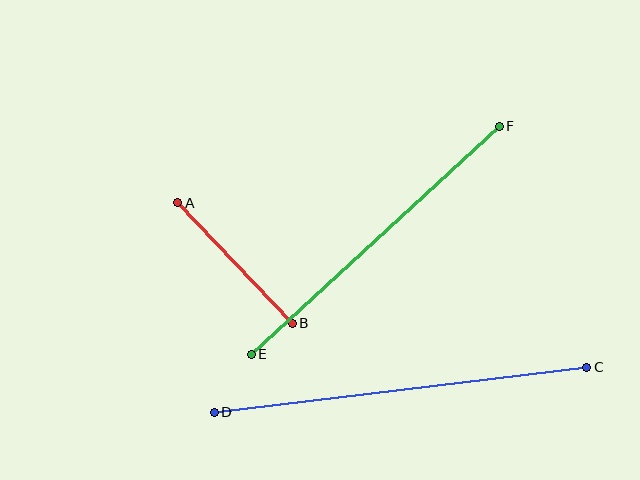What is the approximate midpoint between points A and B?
The midpoint is at approximately (235, 263) pixels.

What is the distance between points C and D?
The distance is approximately 375 pixels.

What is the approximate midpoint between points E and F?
The midpoint is at approximately (375, 240) pixels.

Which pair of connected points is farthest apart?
Points C and D are farthest apart.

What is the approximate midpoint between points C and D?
The midpoint is at approximately (400, 390) pixels.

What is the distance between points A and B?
The distance is approximately 166 pixels.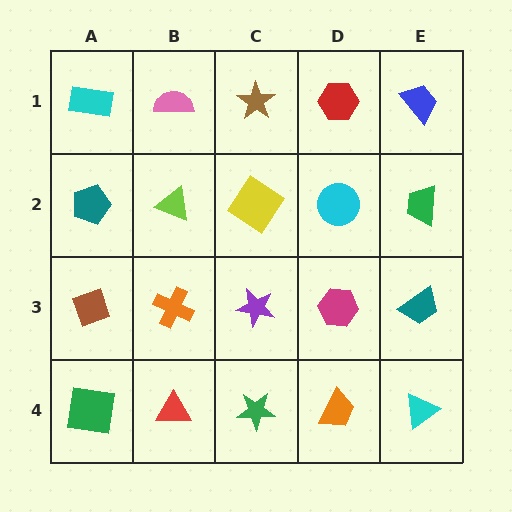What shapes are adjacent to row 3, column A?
A teal pentagon (row 2, column A), a green square (row 4, column A), an orange cross (row 3, column B).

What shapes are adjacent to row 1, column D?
A cyan circle (row 2, column D), a brown star (row 1, column C), a blue trapezoid (row 1, column E).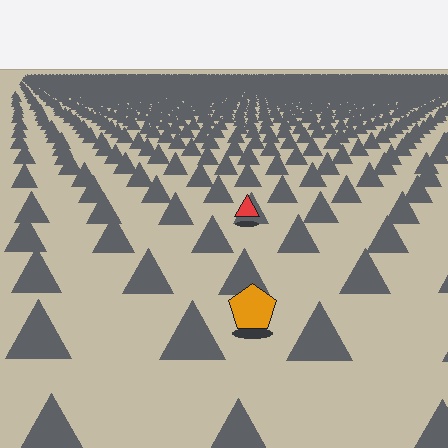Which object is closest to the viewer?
The orange pentagon is closest. The texture marks near it are larger and more spread out.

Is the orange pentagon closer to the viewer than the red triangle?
Yes. The orange pentagon is closer — you can tell from the texture gradient: the ground texture is coarser near it.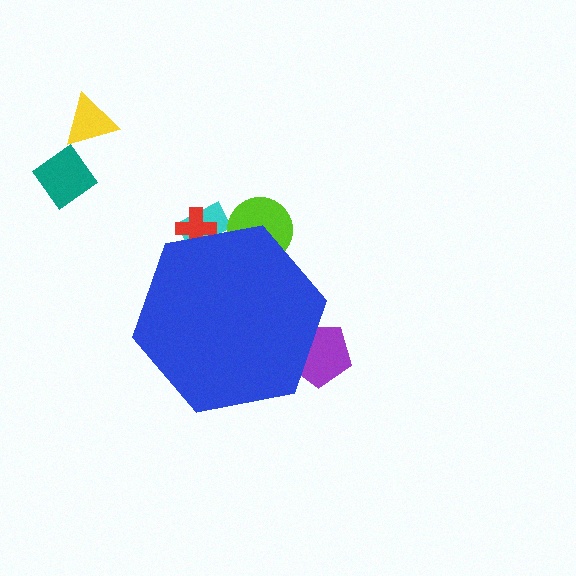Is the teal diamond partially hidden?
No, the teal diamond is fully visible.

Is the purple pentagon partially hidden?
Yes, the purple pentagon is partially hidden behind the blue hexagon.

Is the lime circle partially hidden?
Yes, the lime circle is partially hidden behind the blue hexagon.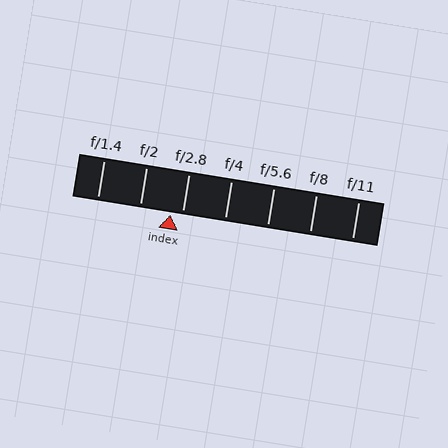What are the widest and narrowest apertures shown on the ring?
The widest aperture shown is f/1.4 and the narrowest is f/11.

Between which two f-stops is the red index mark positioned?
The index mark is between f/2 and f/2.8.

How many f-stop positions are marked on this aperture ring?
There are 7 f-stop positions marked.